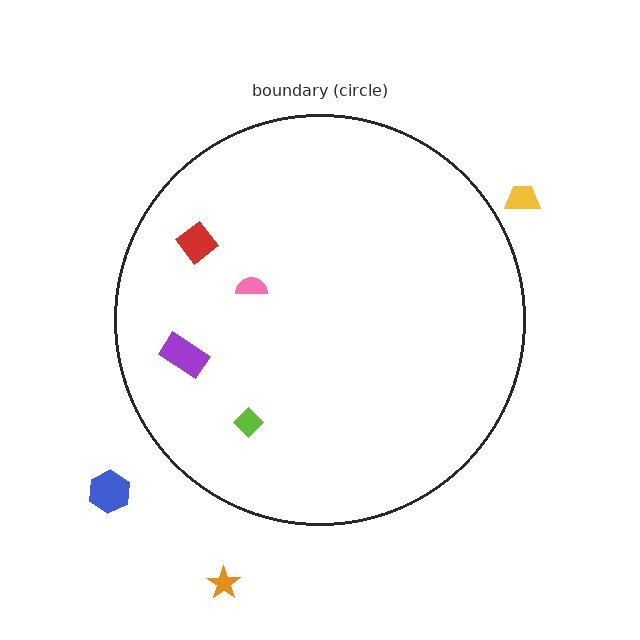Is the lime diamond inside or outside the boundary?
Inside.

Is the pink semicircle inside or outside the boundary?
Inside.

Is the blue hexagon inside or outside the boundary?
Outside.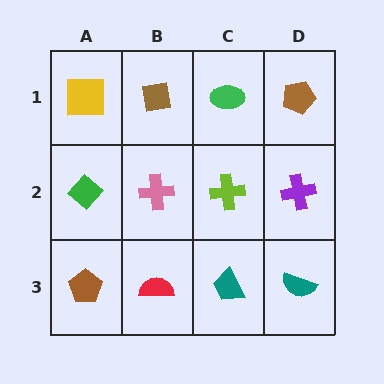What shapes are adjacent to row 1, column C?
A lime cross (row 2, column C), a brown square (row 1, column B), a brown pentagon (row 1, column D).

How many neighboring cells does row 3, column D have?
2.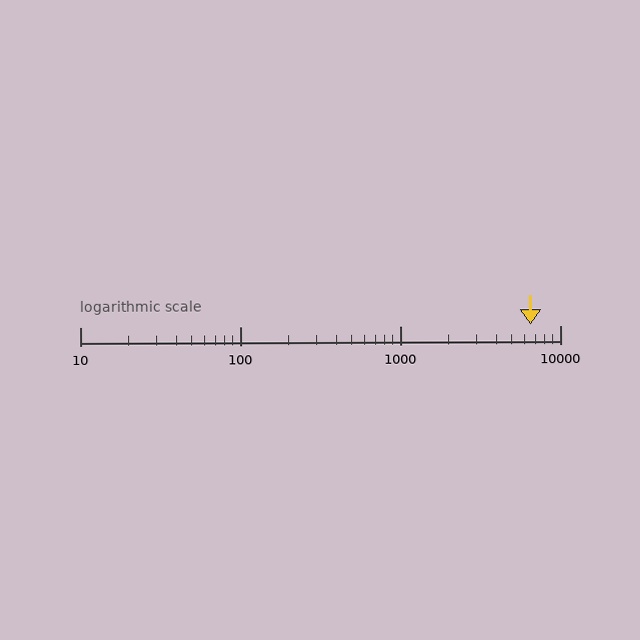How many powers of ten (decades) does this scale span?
The scale spans 3 decades, from 10 to 10000.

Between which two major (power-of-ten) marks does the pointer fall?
The pointer is between 1000 and 10000.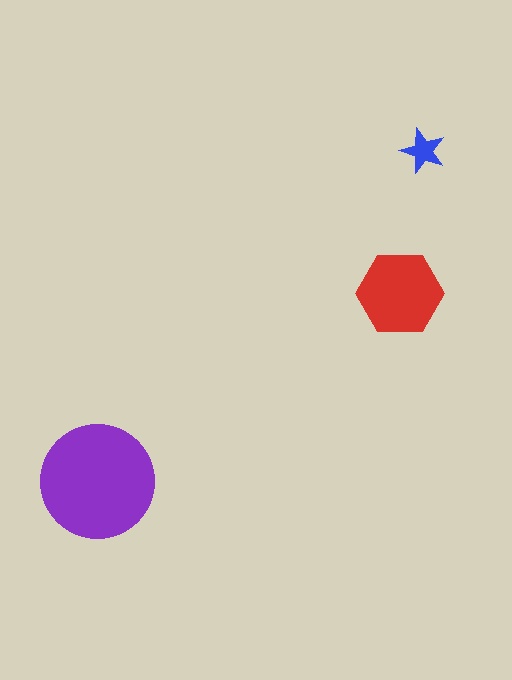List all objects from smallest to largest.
The blue star, the red hexagon, the purple circle.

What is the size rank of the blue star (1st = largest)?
3rd.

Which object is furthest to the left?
The purple circle is leftmost.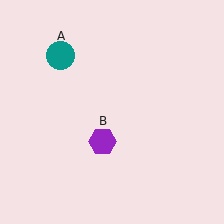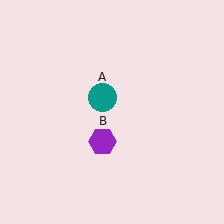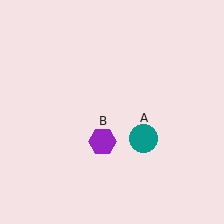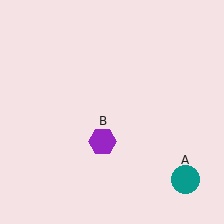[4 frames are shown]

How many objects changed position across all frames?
1 object changed position: teal circle (object A).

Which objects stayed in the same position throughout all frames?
Purple hexagon (object B) remained stationary.